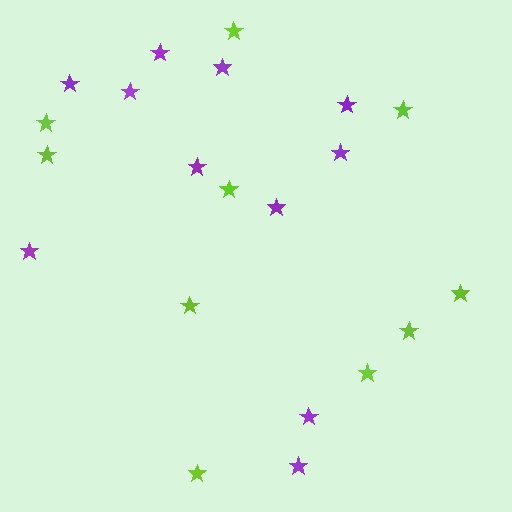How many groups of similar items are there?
There are 2 groups: one group of purple stars (11) and one group of lime stars (10).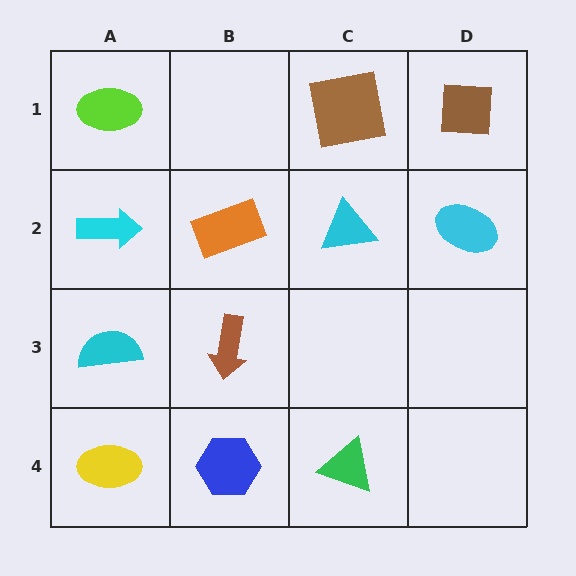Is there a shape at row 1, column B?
No, that cell is empty.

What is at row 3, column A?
A cyan semicircle.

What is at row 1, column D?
A brown square.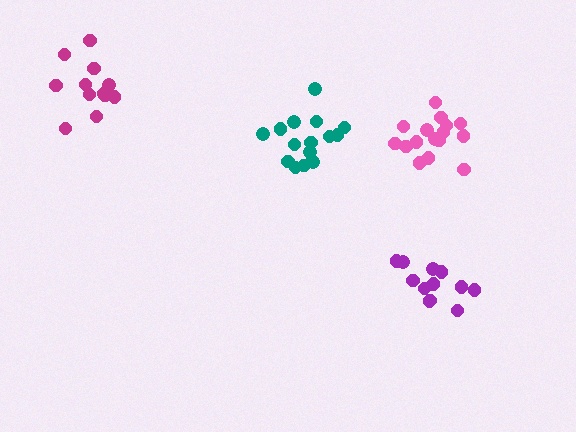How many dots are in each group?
Group 1: 16 dots, Group 2: 16 dots, Group 3: 12 dots, Group 4: 13 dots (57 total).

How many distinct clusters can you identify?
There are 4 distinct clusters.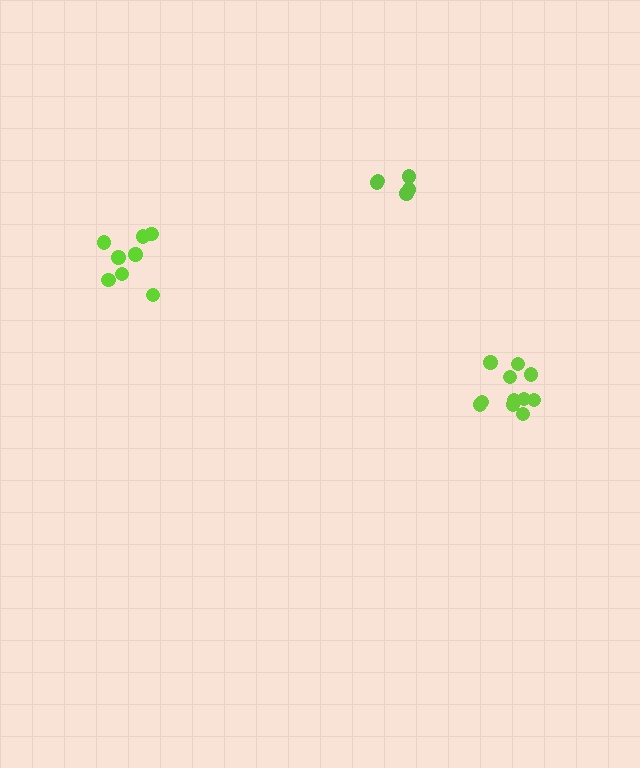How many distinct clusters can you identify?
There are 3 distinct clusters.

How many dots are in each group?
Group 1: 5 dots, Group 2: 11 dots, Group 3: 8 dots (24 total).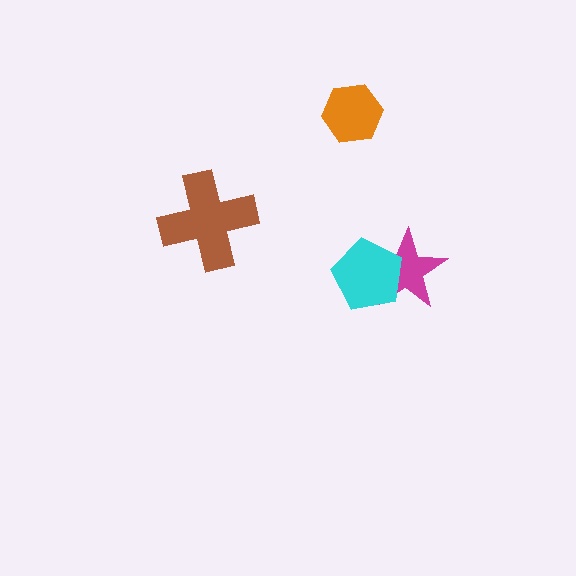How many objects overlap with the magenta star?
1 object overlaps with the magenta star.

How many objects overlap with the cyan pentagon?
1 object overlaps with the cyan pentagon.